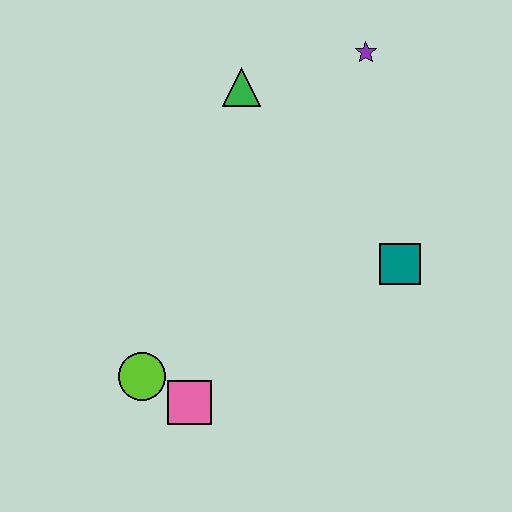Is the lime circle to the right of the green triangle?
No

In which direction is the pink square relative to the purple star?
The pink square is below the purple star.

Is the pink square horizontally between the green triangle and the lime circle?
Yes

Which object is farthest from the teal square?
The lime circle is farthest from the teal square.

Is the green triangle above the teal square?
Yes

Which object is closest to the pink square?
The lime circle is closest to the pink square.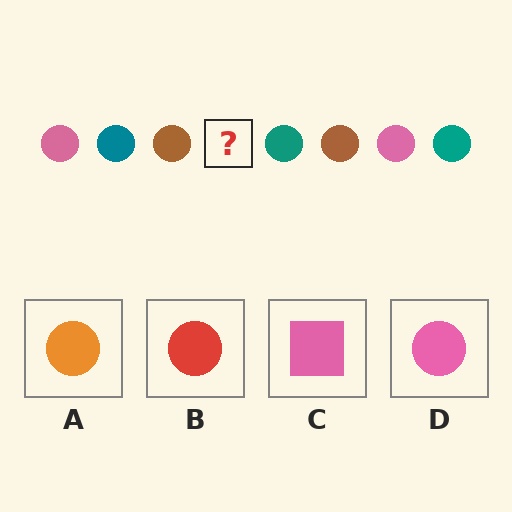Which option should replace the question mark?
Option D.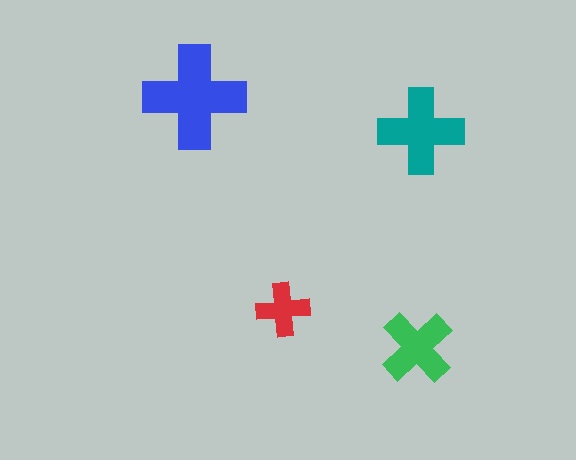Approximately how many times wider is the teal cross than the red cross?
About 1.5 times wider.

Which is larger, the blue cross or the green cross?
The blue one.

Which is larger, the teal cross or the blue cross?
The blue one.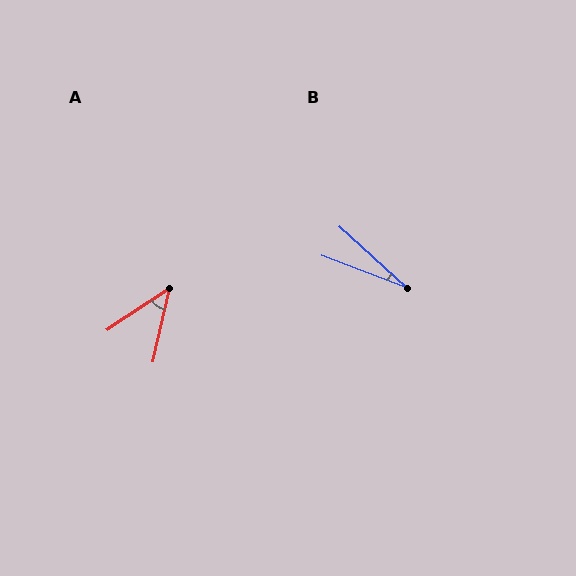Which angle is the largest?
A, at approximately 44 degrees.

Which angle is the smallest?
B, at approximately 22 degrees.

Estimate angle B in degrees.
Approximately 22 degrees.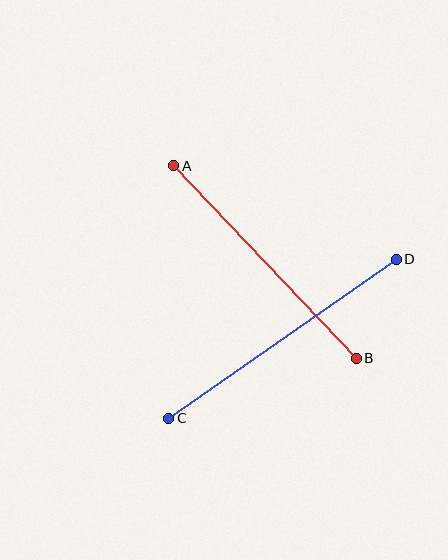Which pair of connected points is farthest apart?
Points C and D are farthest apart.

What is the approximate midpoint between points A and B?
The midpoint is at approximately (265, 262) pixels.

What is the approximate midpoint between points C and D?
The midpoint is at approximately (282, 339) pixels.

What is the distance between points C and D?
The distance is approximately 277 pixels.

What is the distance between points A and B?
The distance is approximately 265 pixels.